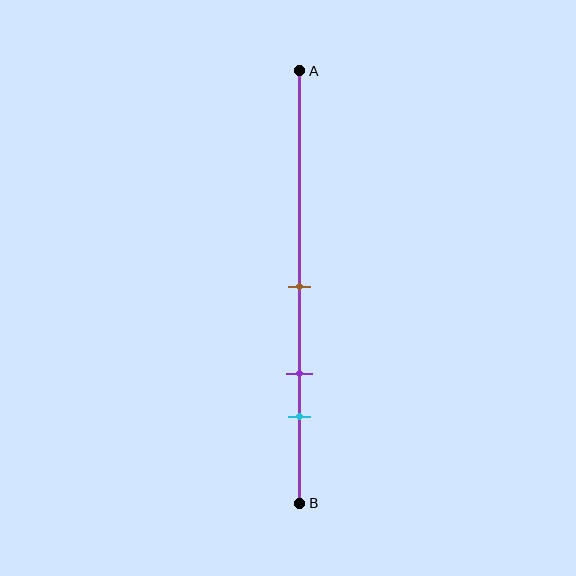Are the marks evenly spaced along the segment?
Yes, the marks are approximately evenly spaced.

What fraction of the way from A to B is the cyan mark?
The cyan mark is approximately 80% (0.8) of the way from A to B.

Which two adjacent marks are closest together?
The purple and cyan marks are the closest adjacent pair.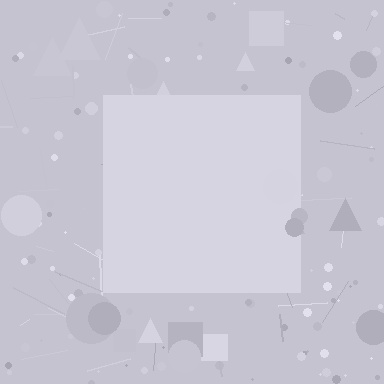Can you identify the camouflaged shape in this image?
The camouflaged shape is a square.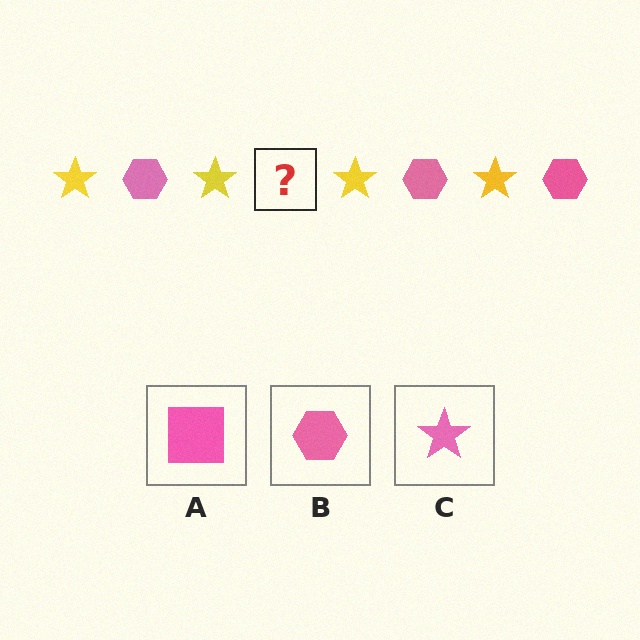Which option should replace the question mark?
Option B.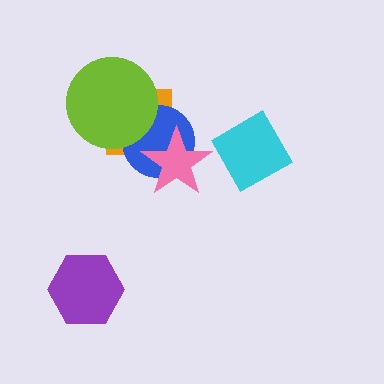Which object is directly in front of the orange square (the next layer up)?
The blue circle is directly in front of the orange square.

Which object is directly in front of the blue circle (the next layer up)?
The pink star is directly in front of the blue circle.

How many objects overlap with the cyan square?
0 objects overlap with the cyan square.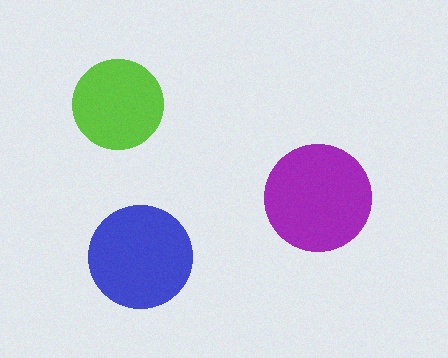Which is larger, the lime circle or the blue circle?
The blue one.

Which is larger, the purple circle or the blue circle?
The purple one.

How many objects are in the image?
There are 3 objects in the image.